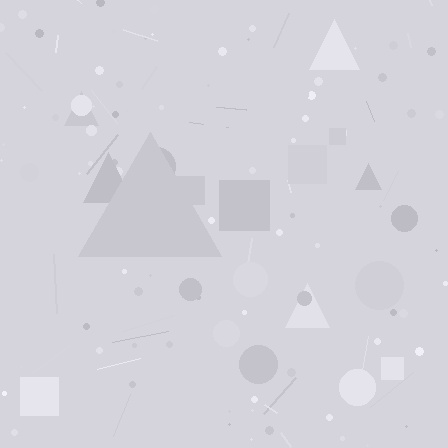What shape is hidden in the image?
A triangle is hidden in the image.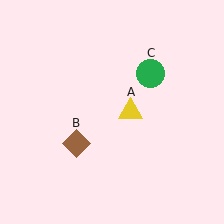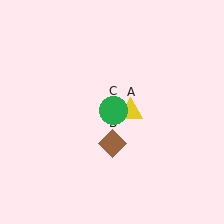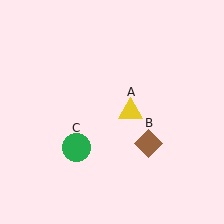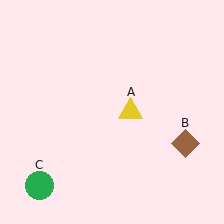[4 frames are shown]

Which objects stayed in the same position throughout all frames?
Yellow triangle (object A) remained stationary.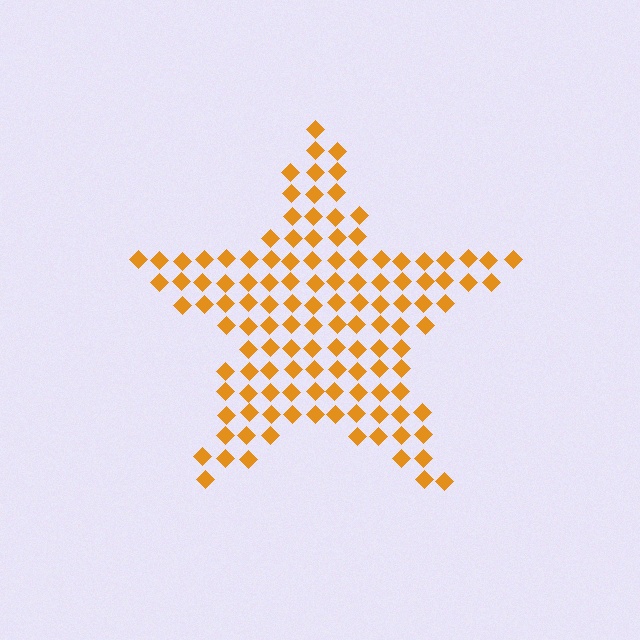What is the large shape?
The large shape is a star.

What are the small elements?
The small elements are diamonds.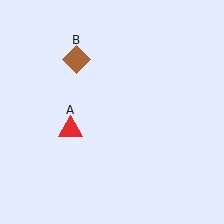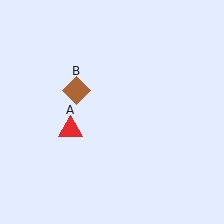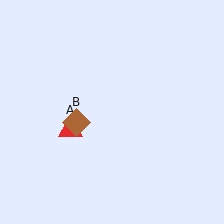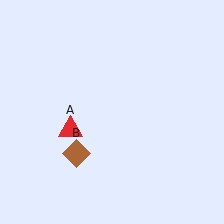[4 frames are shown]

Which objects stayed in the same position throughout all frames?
Red triangle (object A) remained stationary.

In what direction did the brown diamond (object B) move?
The brown diamond (object B) moved down.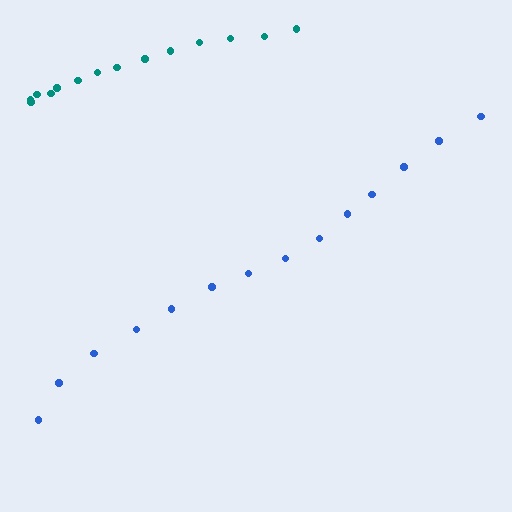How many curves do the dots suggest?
There are 2 distinct paths.